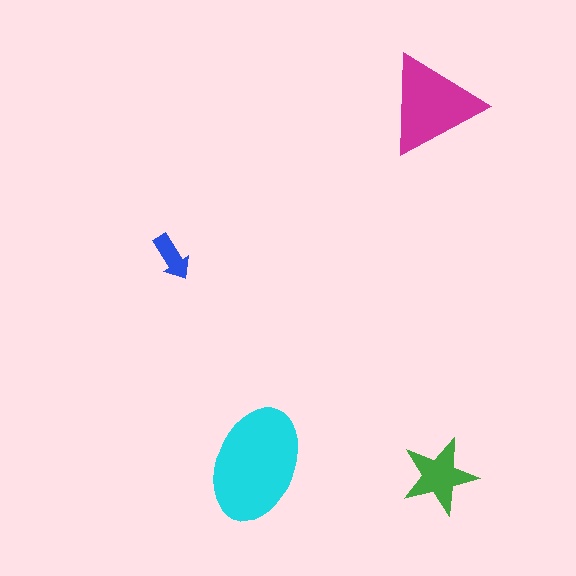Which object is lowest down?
The green star is bottommost.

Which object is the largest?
The cyan ellipse.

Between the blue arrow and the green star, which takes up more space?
The green star.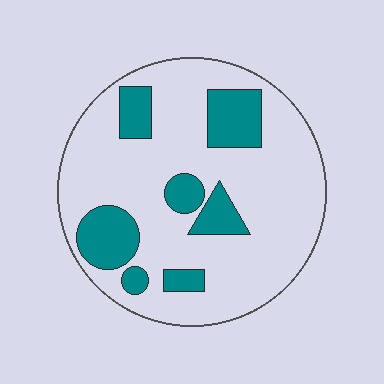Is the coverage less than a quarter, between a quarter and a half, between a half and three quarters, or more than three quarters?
Less than a quarter.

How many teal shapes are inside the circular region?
7.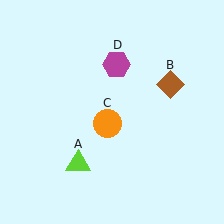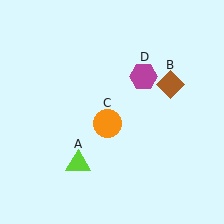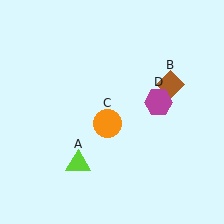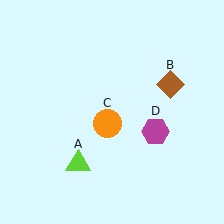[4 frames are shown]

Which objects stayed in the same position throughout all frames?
Lime triangle (object A) and brown diamond (object B) and orange circle (object C) remained stationary.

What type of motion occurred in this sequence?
The magenta hexagon (object D) rotated clockwise around the center of the scene.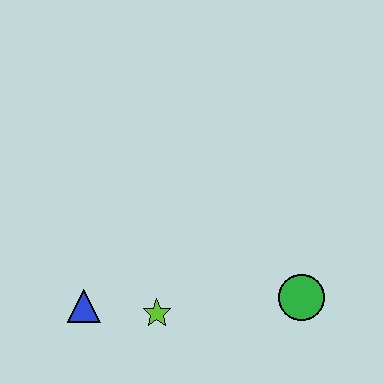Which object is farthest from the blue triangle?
The green circle is farthest from the blue triangle.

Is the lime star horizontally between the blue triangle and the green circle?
Yes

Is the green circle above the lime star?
Yes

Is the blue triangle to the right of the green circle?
No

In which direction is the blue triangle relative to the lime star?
The blue triangle is to the left of the lime star.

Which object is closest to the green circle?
The lime star is closest to the green circle.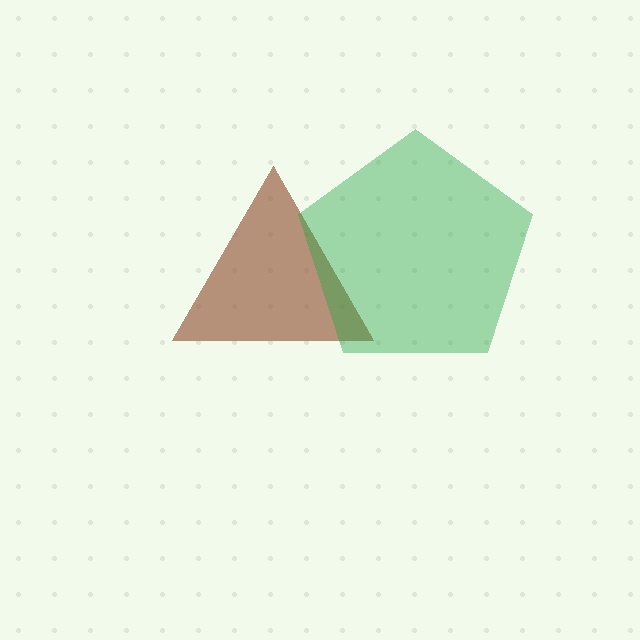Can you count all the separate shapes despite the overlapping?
Yes, there are 2 separate shapes.